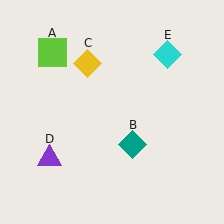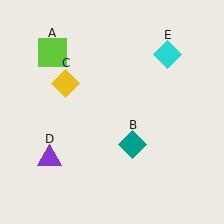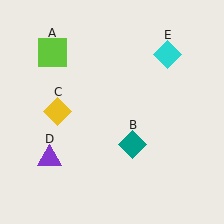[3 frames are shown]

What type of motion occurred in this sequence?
The yellow diamond (object C) rotated counterclockwise around the center of the scene.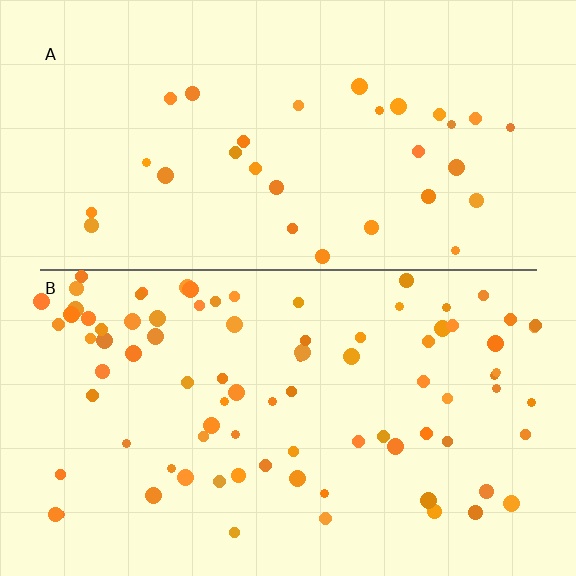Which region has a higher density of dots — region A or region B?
B (the bottom).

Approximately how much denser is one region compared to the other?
Approximately 2.7× — region B over region A.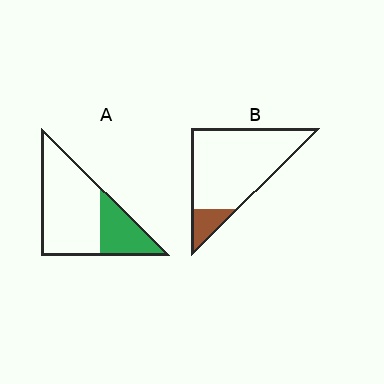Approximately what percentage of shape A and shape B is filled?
A is approximately 30% and B is approximately 15%.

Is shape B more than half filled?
No.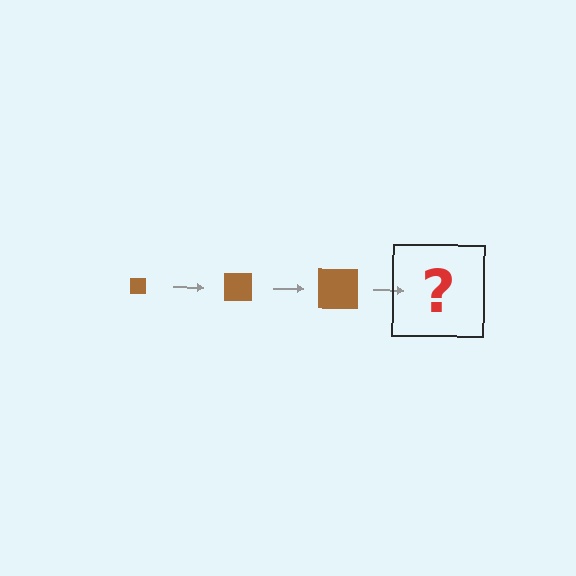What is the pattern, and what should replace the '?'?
The pattern is that the square gets progressively larger each step. The '?' should be a brown square, larger than the previous one.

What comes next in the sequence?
The next element should be a brown square, larger than the previous one.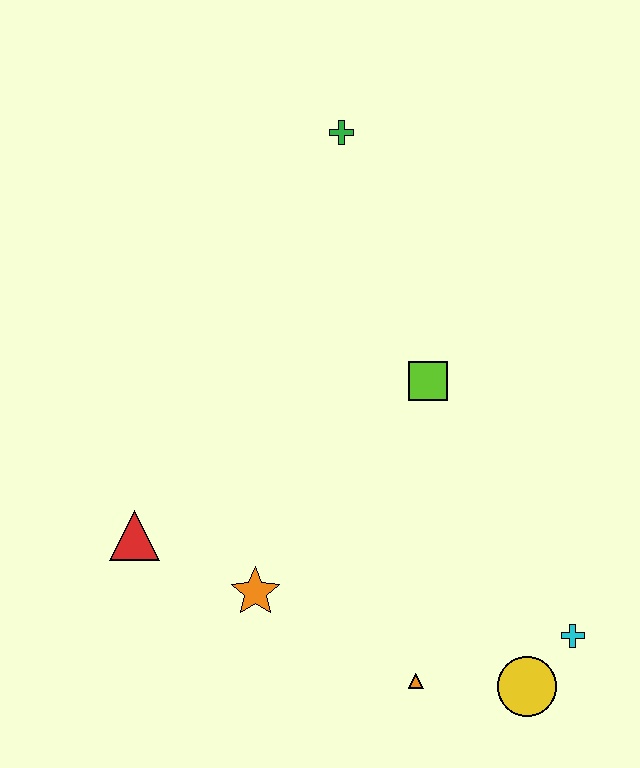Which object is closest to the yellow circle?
The cyan cross is closest to the yellow circle.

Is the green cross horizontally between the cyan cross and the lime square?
No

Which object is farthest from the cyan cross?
The green cross is farthest from the cyan cross.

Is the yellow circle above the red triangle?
No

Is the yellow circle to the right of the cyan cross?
No